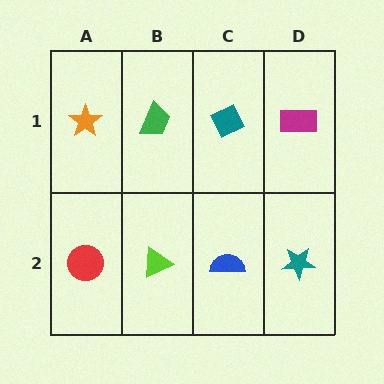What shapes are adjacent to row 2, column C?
A teal diamond (row 1, column C), a lime triangle (row 2, column B), a teal star (row 2, column D).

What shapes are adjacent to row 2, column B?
A green trapezoid (row 1, column B), a red circle (row 2, column A), a blue semicircle (row 2, column C).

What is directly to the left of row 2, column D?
A blue semicircle.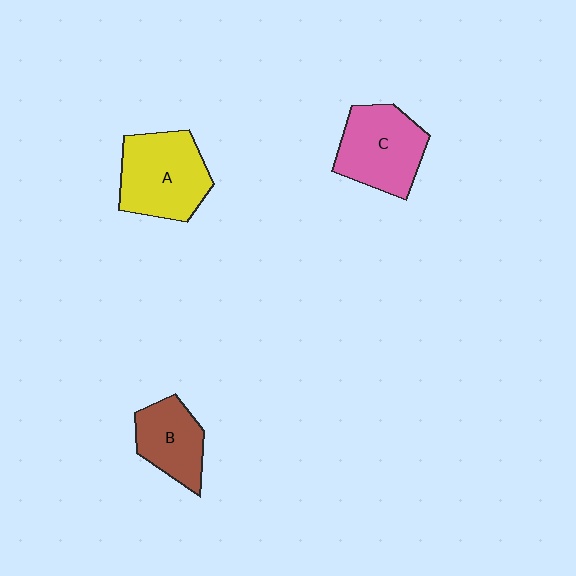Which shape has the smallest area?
Shape B (brown).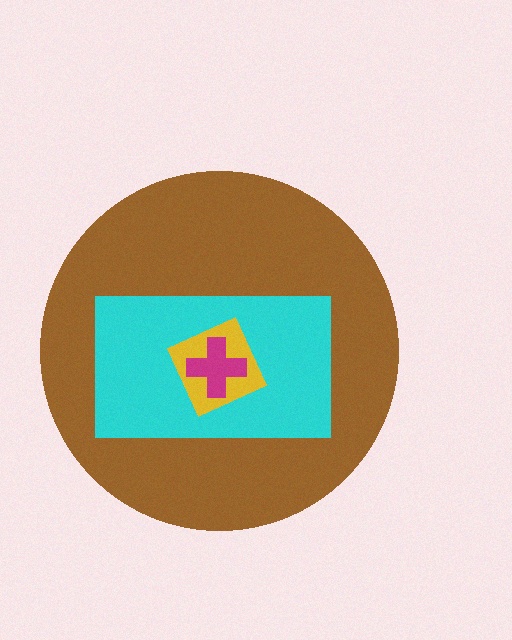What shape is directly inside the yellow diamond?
The magenta cross.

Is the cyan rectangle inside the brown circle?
Yes.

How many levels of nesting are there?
4.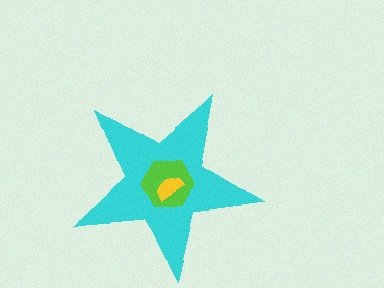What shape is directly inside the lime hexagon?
The yellow semicircle.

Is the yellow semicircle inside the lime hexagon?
Yes.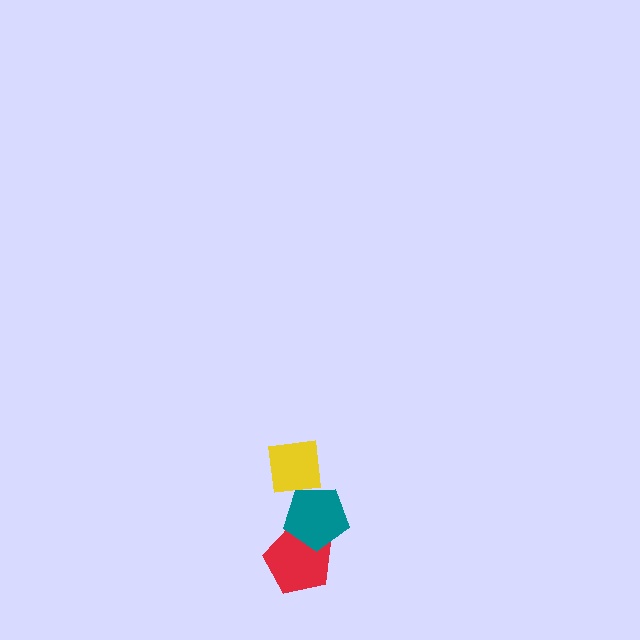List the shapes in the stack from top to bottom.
From top to bottom: the yellow square, the teal pentagon, the red pentagon.